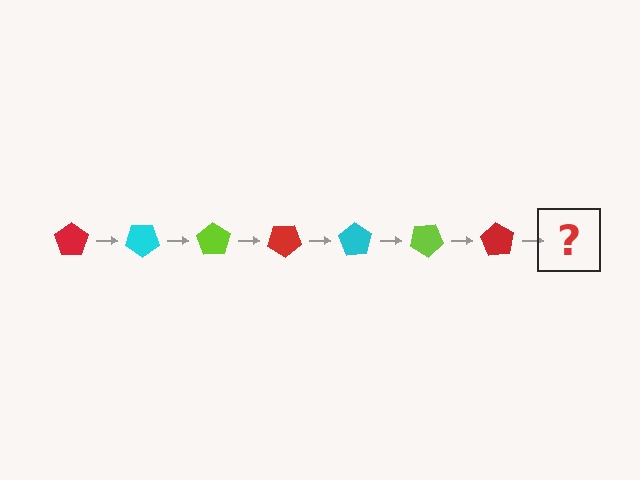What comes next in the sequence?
The next element should be a cyan pentagon, rotated 245 degrees from the start.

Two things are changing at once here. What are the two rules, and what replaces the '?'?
The two rules are that it rotates 35 degrees each step and the color cycles through red, cyan, and lime. The '?' should be a cyan pentagon, rotated 245 degrees from the start.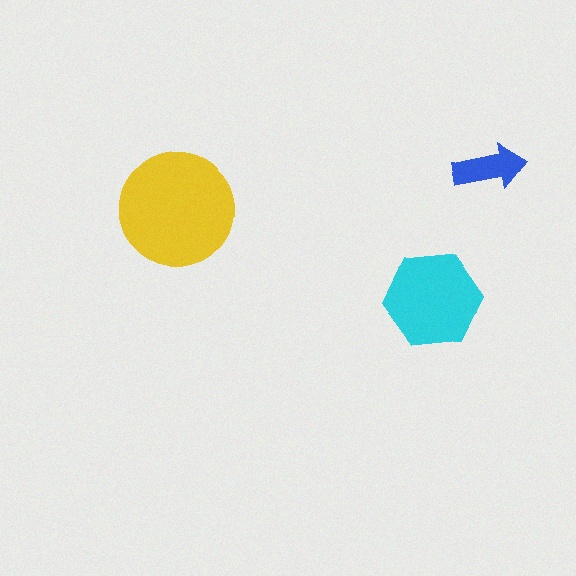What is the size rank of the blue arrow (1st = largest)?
3rd.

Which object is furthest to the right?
The blue arrow is rightmost.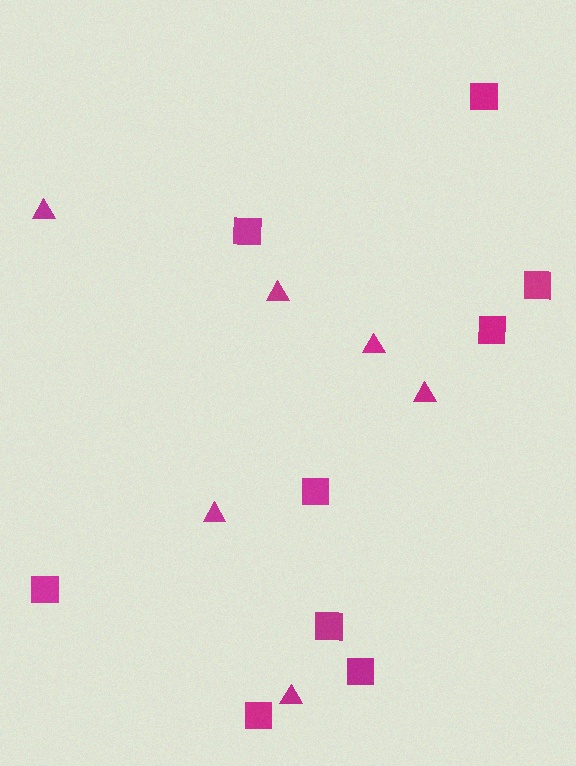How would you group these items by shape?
There are 2 groups: one group of squares (9) and one group of triangles (6).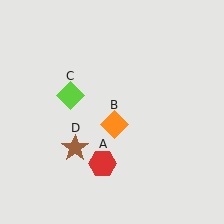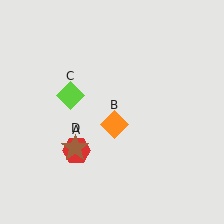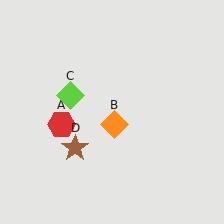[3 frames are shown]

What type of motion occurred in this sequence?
The red hexagon (object A) rotated clockwise around the center of the scene.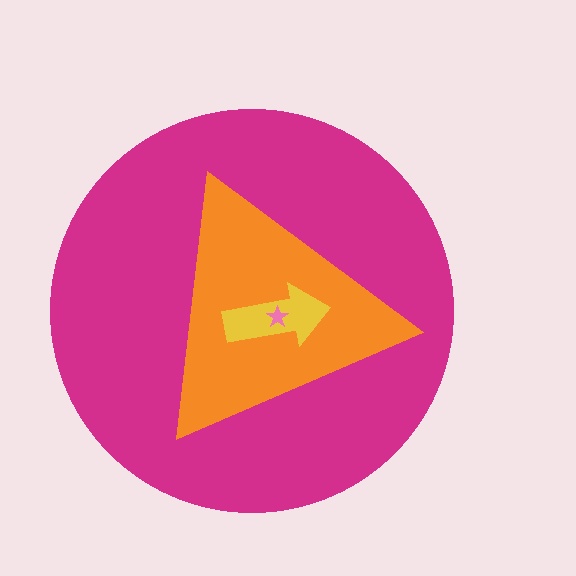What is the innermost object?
The pink star.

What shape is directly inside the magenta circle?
The orange triangle.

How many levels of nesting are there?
4.